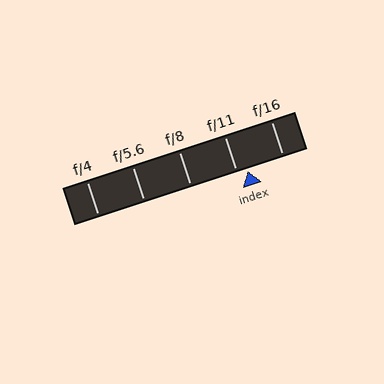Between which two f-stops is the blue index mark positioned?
The index mark is between f/11 and f/16.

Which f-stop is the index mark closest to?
The index mark is closest to f/11.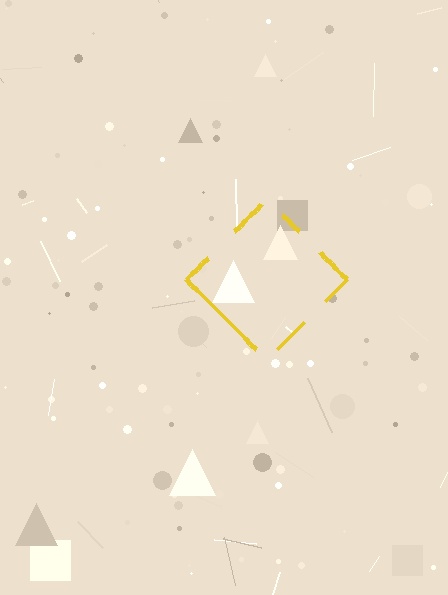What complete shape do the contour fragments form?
The contour fragments form a diamond.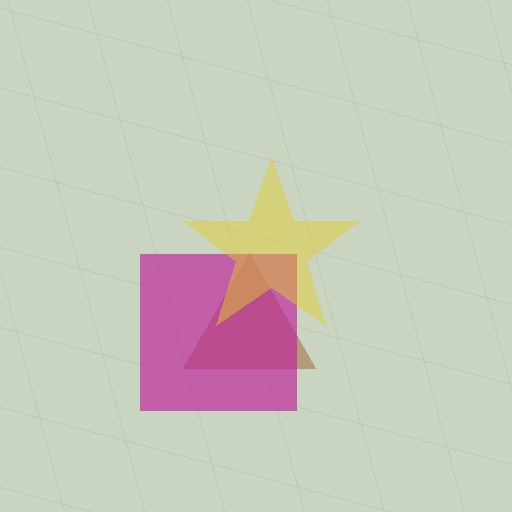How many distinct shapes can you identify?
There are 3 distinct shapes: a brown triangle, a magenta square, a yellow star.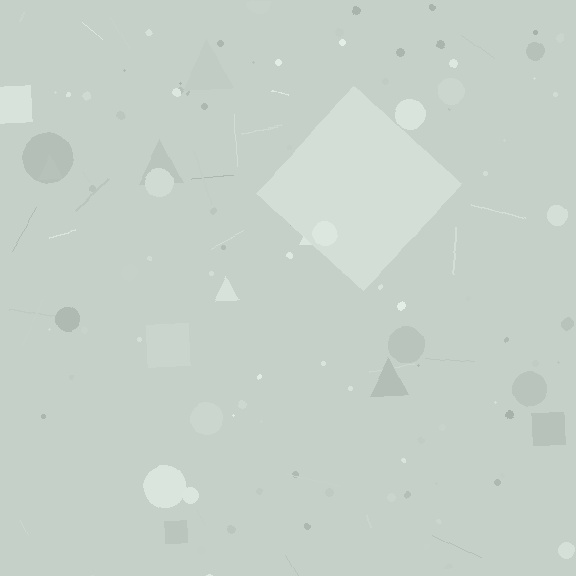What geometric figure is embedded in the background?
A diamond is embedded in the background.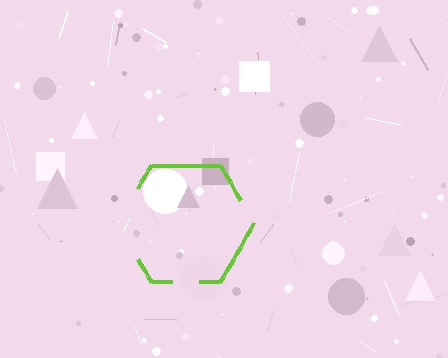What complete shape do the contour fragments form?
The contour fragments form a hexagon.